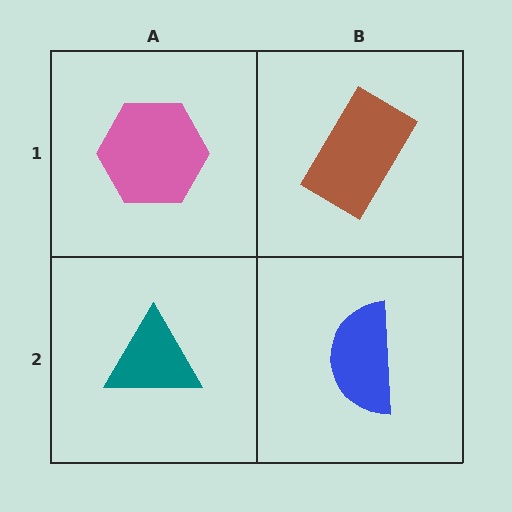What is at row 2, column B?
A blue semicircle.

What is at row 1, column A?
A pink hexagon.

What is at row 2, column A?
A teal triangle.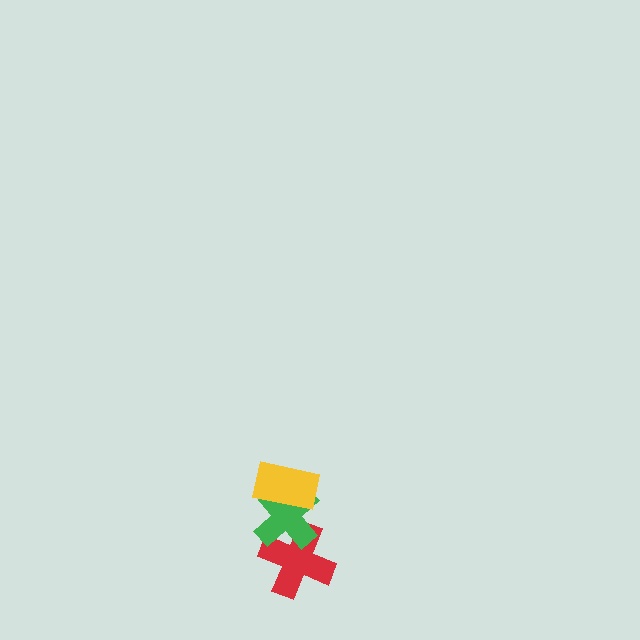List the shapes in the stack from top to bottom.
From top to bottom: the yellow rectangle, the green cross, the red cross.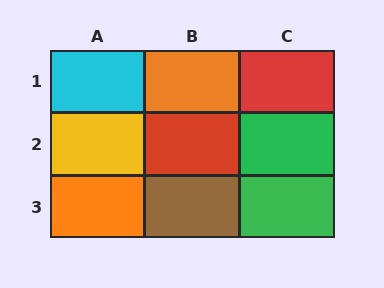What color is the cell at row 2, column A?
Yellow.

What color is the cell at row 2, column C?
Green.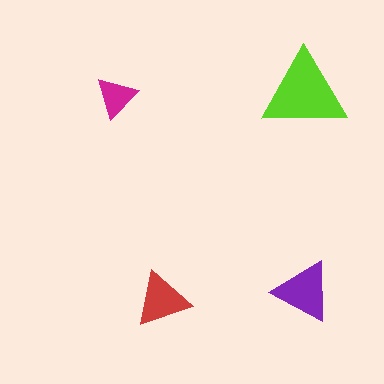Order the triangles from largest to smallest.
the lime one, the purple one, the red one, the magenta one.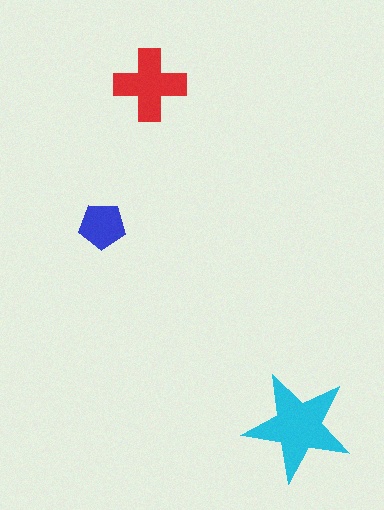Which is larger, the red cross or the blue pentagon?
The red cross.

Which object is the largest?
The cyan star.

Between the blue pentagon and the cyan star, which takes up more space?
The cyan star.